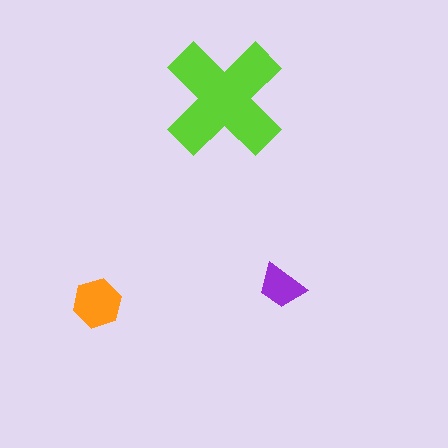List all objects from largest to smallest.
The lime cross, the orange hexagon, the purple trapezoid.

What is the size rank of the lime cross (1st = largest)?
1st.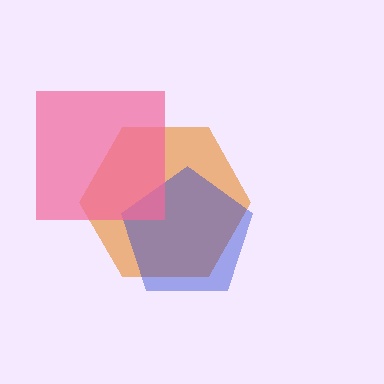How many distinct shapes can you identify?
There are 3 distinct shapes: an orange hexagon, a blue pentagon, a pink square.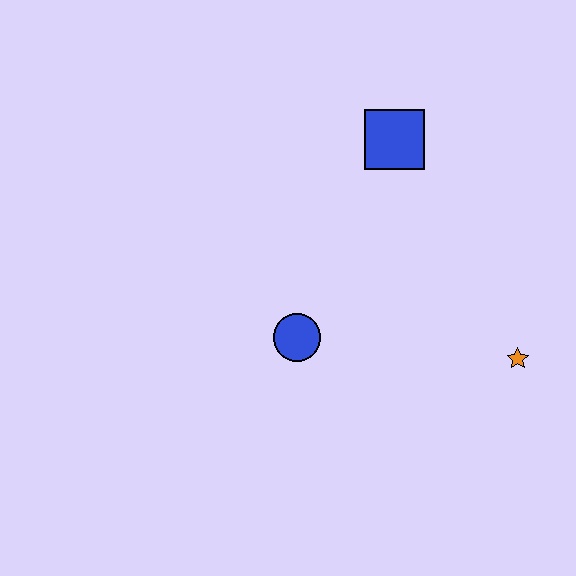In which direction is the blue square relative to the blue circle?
The blue square is above the blue circle.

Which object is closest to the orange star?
The blue circle is closest to the orange star.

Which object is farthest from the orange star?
The blue square is farthest from the orange star.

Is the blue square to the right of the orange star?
No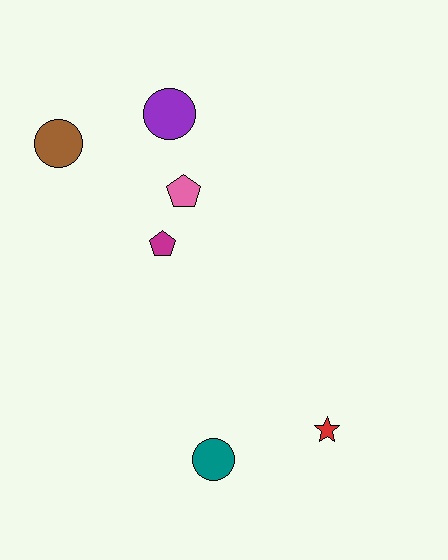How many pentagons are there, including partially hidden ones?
There are 2 pentagons.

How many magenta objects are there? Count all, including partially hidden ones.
There is 1 magenta object.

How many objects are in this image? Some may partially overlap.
There are 6 objects.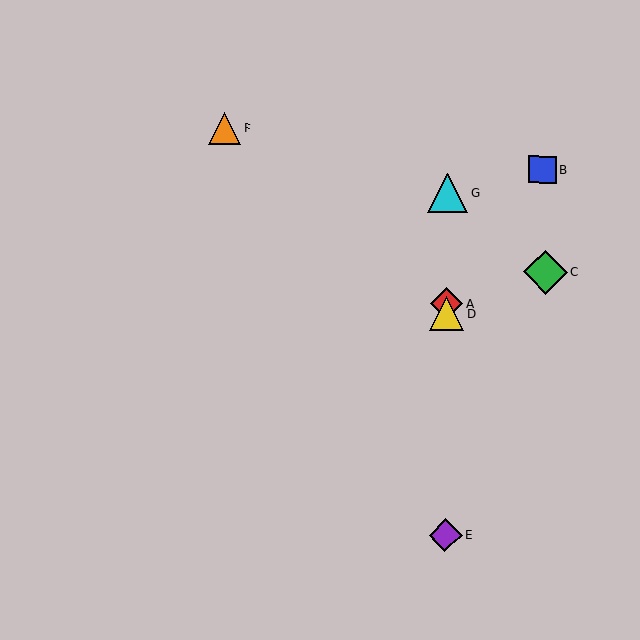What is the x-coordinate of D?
Object D is at x≈447.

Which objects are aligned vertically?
Objects A, D, E, G are aligned vertically.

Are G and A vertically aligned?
Yes, both are at x≈448.